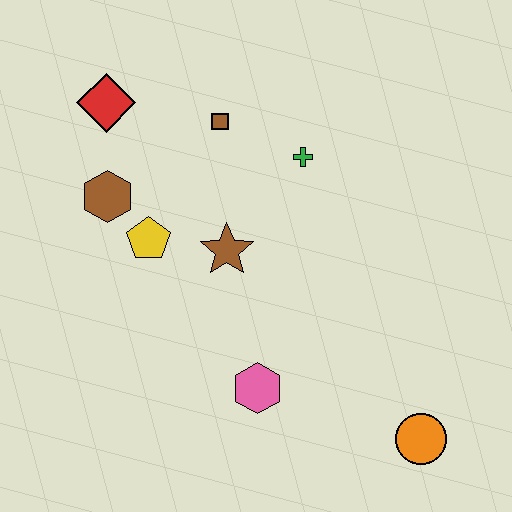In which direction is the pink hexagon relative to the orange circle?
The pink hexagon is to the left of the orange circle.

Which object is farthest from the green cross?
The orange circle is farthest from the green cross.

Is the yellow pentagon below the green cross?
Yes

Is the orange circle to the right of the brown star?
Yes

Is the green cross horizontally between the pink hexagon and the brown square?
No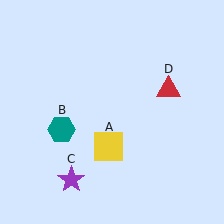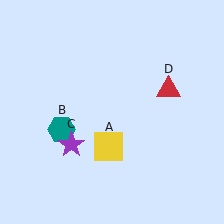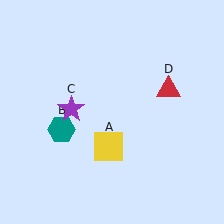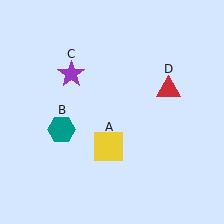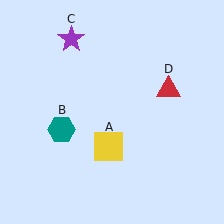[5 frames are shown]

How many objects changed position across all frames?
1 object changed position: purple star (object C).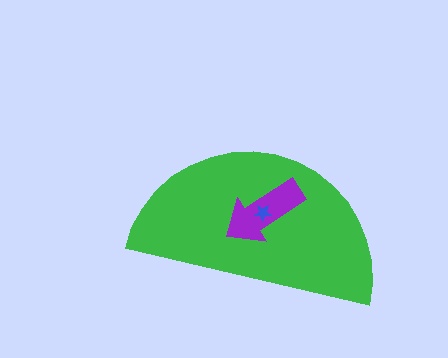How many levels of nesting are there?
3.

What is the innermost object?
The blue star.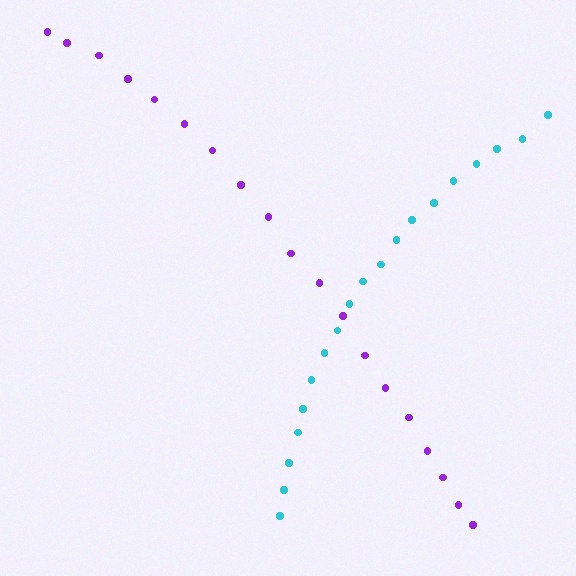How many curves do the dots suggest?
There are 2 distinct paths.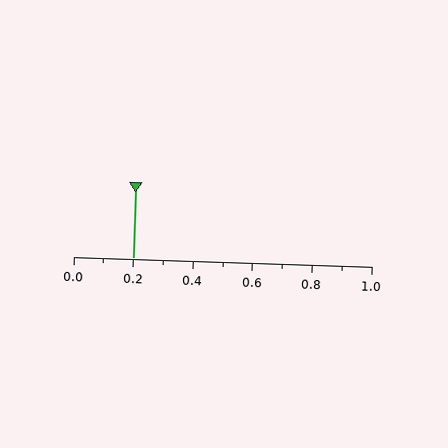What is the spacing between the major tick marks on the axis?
The major ticks are spaced 0.2 apart.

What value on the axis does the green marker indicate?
The marker indicates approximately 0.2.